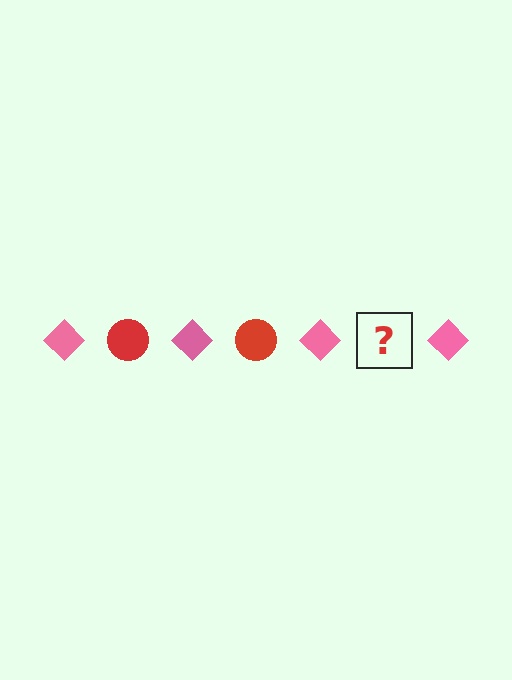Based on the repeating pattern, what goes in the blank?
The blank should be a red circle.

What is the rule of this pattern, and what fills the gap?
The rule is that the pattern alternates between pink diamond and red circle. The gap should be filled with a red circle.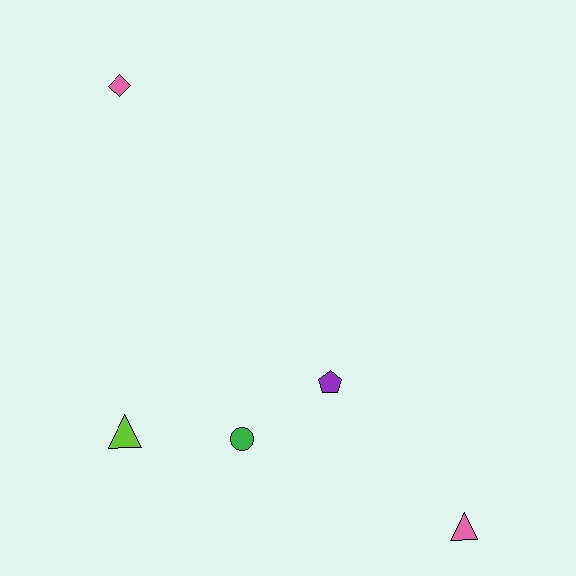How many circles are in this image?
There is 1 circle.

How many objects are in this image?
There are 5 objects.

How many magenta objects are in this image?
There are no magenta objects.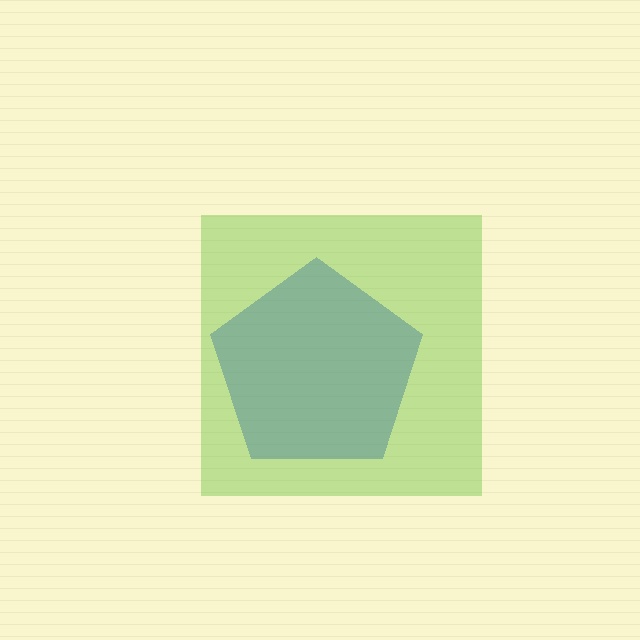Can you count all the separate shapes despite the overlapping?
Yes, there are 2 separate shapes.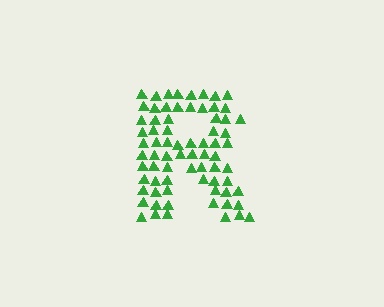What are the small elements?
The small elements are triangles.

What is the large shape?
The large shape is the letter R.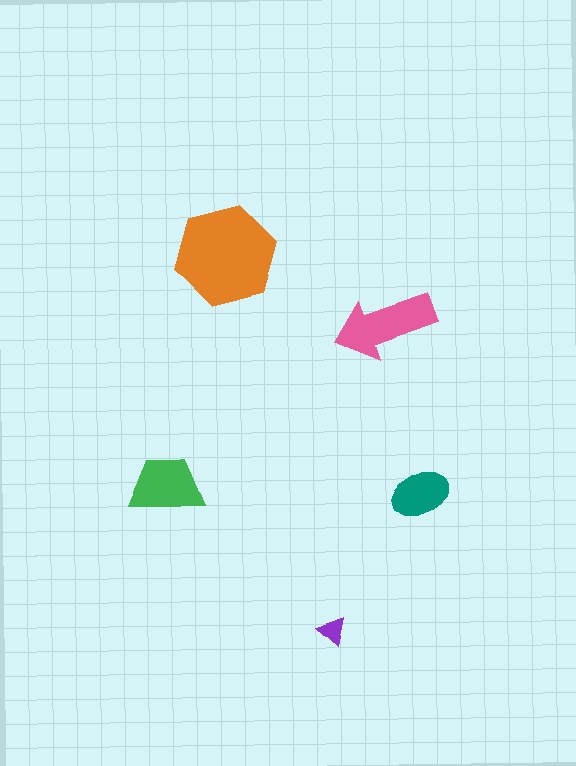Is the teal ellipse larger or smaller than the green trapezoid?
Smaller.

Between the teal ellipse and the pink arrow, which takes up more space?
The pink arrow.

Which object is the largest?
The orange hexagon.